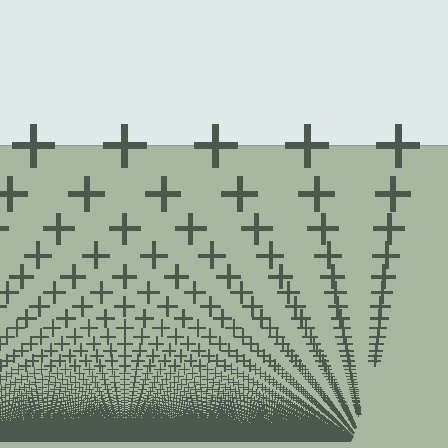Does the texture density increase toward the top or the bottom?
Density increases toward the bottom.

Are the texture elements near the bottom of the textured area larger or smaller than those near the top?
Smaller. The gradient is inverted — elements near the bottom are smaller and denser.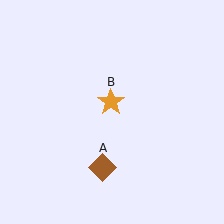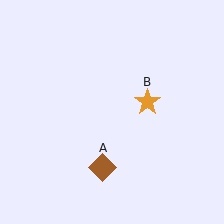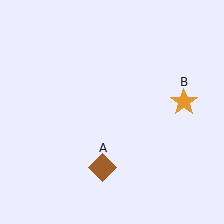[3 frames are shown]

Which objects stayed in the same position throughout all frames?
Brown diamond (object A) remained stationary.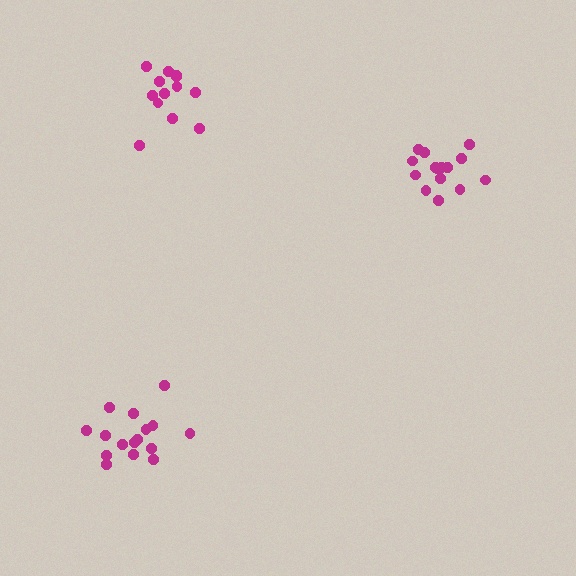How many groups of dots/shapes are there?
There are 3 groups.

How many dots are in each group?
Group 1: 16 dots, Group 2: 15 dots, Group 3: 13 dots (44 total).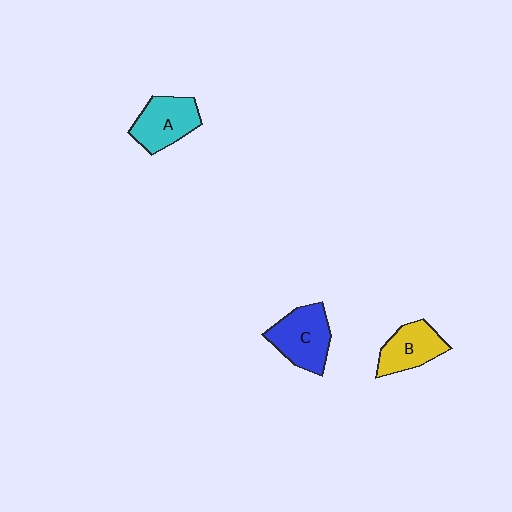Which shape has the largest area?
Shape C (blue).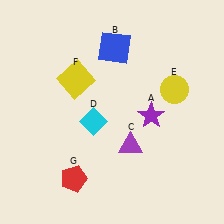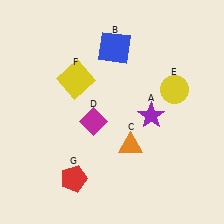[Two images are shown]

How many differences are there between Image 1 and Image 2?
There are 2 differences between the two images.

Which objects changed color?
C changed from purple to orange. D changed from cyan to magenta.